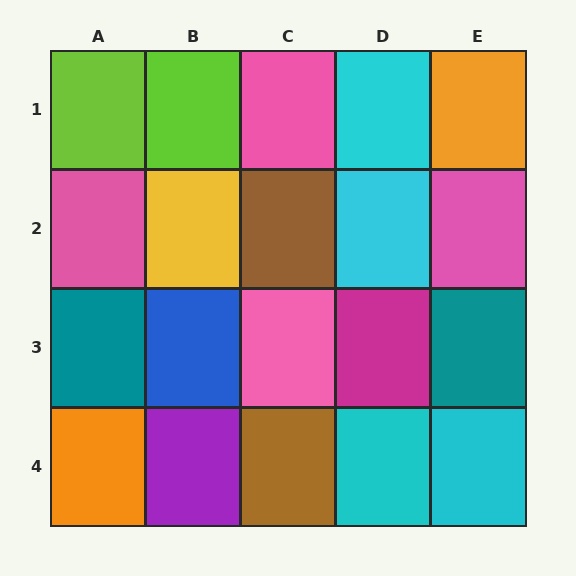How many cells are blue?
1 cell is blue.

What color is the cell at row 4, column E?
Cyan.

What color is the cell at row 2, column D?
Cyan.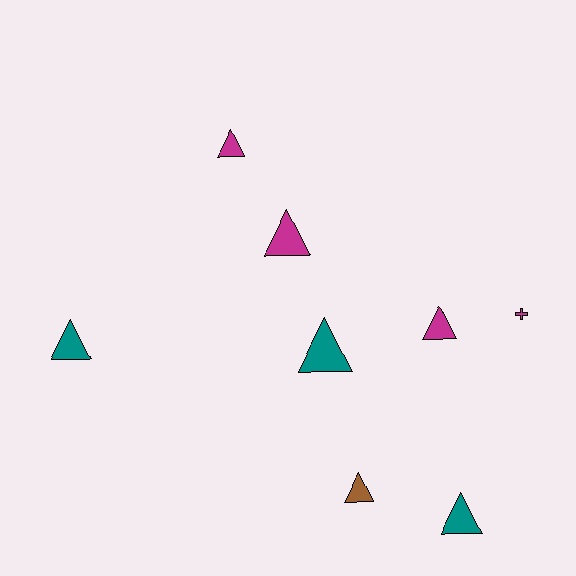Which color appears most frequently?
Magenta, with 4 objects.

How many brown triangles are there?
There is 1 brown triangle.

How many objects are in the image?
There are 8 objects.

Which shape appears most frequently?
Triangle, with 7 objects.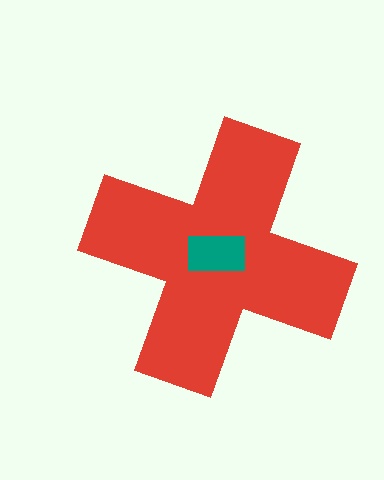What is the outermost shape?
The red cross.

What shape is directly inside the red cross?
The teal rectangle.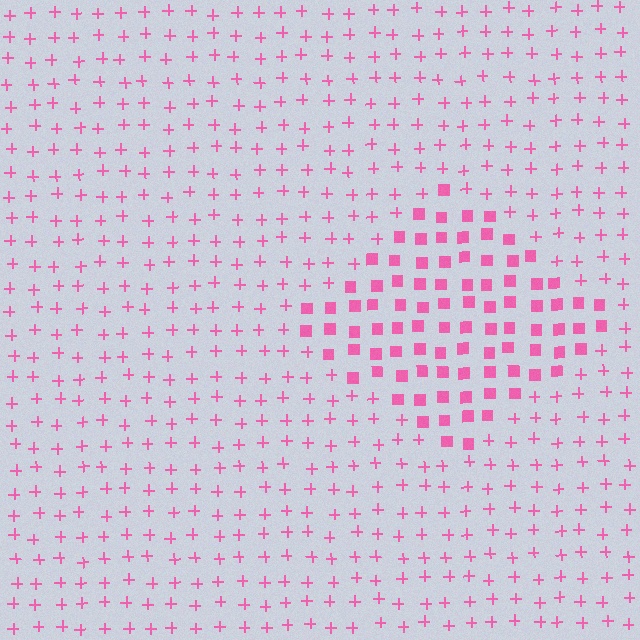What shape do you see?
I see a diamond.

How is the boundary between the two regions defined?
The boundary is defined by a change in element shape: squares inside vs. plus signs outside. All elements share the same color and spacing.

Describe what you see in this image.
The image is filled with small pink elements arranged in a uniform grid. A diamond-shaped region contains squares, while the surrounding area contains plus signs. The boundary is defined purely by the change in element shape.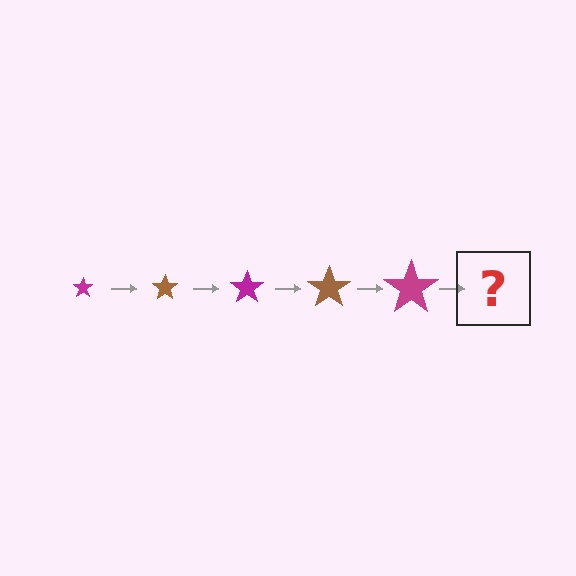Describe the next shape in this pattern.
It should be a brown star, larger than the previous one.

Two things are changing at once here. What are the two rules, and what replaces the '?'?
The two rules are that the star grows larger each step and the color cycles through magenta and brown. The '?' should be a brown star, larger than the previous one.